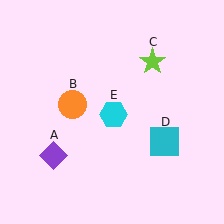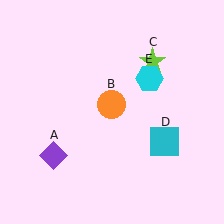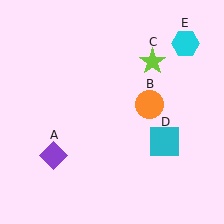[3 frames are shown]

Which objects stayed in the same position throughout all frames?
Purple diamond (object A) and lime star (object C) and cyan square (object D) remained stationary.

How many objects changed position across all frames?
2 objects changed position: orange circle (object B), cyan hexagon (object E).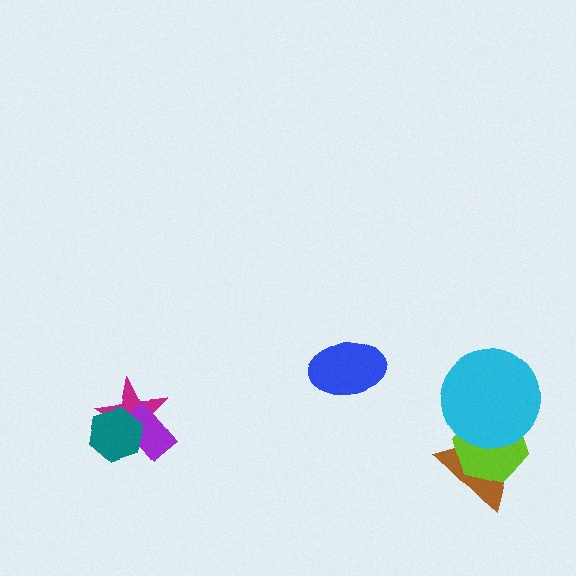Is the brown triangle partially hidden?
Yes, it is partially covered by another shape.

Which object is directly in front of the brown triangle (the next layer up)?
The lime hexagon is directly in front of the brown triangle.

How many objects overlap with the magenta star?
2 objects overlap with the magenta star.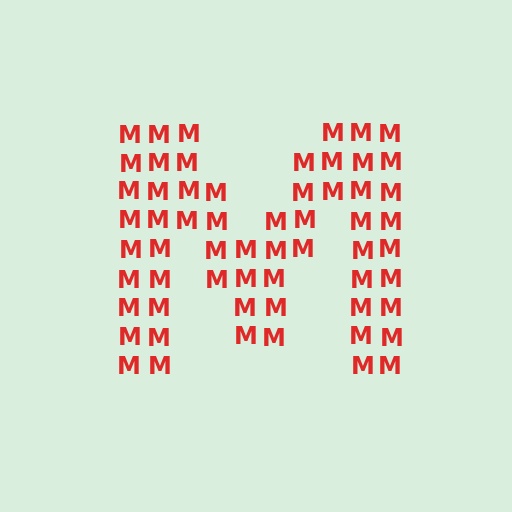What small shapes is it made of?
It is made of small letter M's.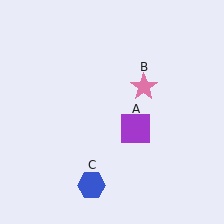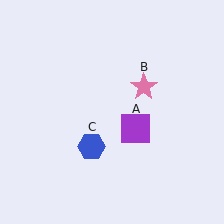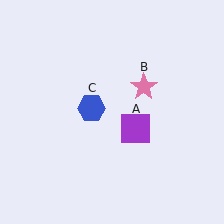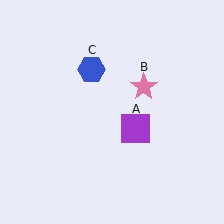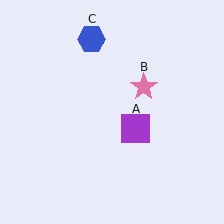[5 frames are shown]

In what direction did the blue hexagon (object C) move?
The blue hexagon (object C) moved up.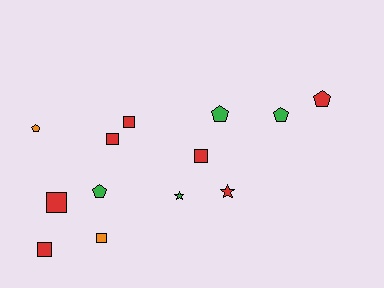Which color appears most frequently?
Red, with 7 objects.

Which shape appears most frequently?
Square, with 6 objects.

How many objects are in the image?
There are 13 objects.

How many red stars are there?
There is 1 red star.